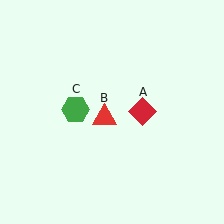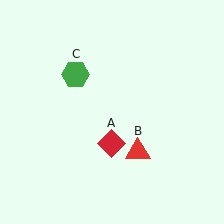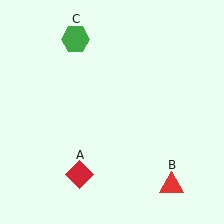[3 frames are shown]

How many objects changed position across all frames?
3 objects changed position: red diamond (object A), red triangle (object B), green hexagon (object C).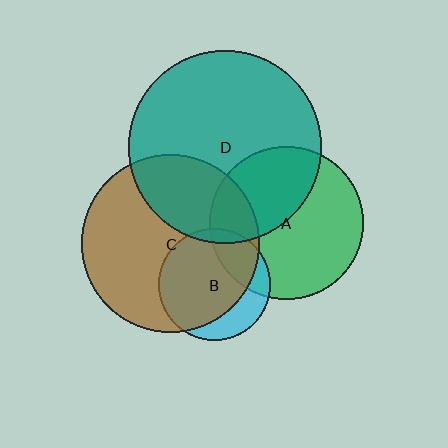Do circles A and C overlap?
Yes.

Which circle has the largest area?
Circle D (teal).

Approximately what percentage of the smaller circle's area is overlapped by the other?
Approximately 20%.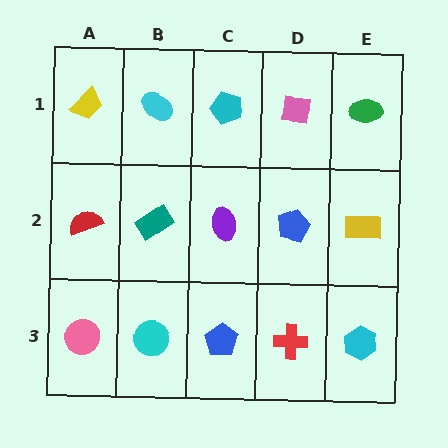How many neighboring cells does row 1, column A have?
2.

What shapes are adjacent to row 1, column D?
A blue pentagon (row 2, column D), a cyan pentagon (row 1, column C), a green ellipse (row 1, column E).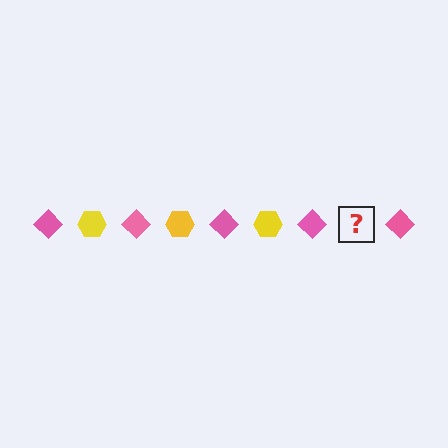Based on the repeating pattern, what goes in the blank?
The blank should be a yellow hexagon.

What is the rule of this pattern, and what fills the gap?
The rule is that the pattern alternates between pink diamond and yellow hexagon. The gap should be filled with a yellow hexagon.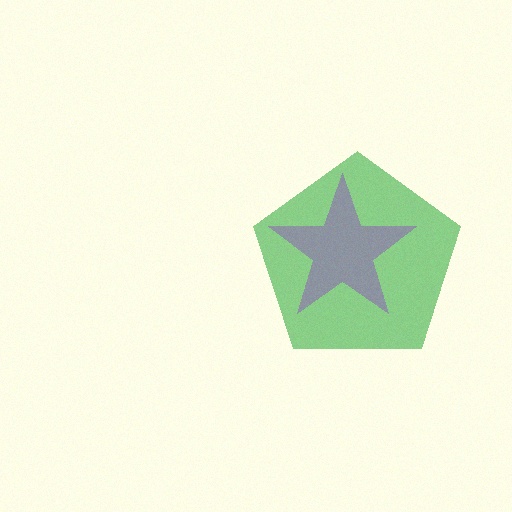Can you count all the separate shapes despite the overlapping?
Yes, there are 2 separate shapes.